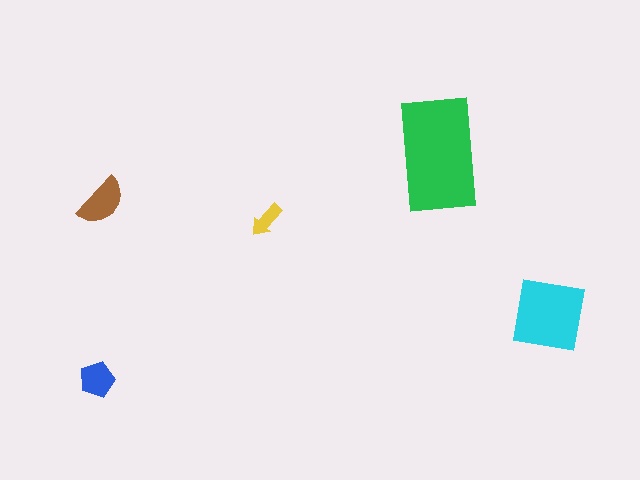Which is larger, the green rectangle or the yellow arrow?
The green rectangle.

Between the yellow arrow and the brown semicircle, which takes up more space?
The brown semicircle.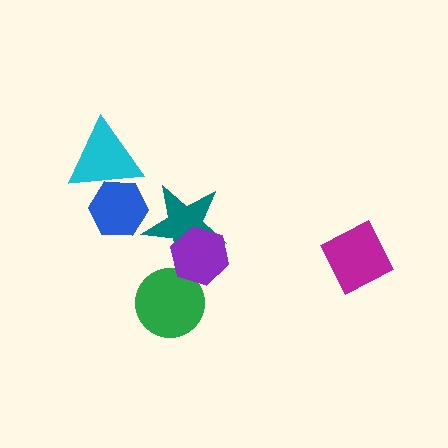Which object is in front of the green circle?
The purple hexagon is in front of the green circle.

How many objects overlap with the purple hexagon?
2 objects overlap with the purple hexagon.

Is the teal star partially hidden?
Yes, it is partially covered by another shape.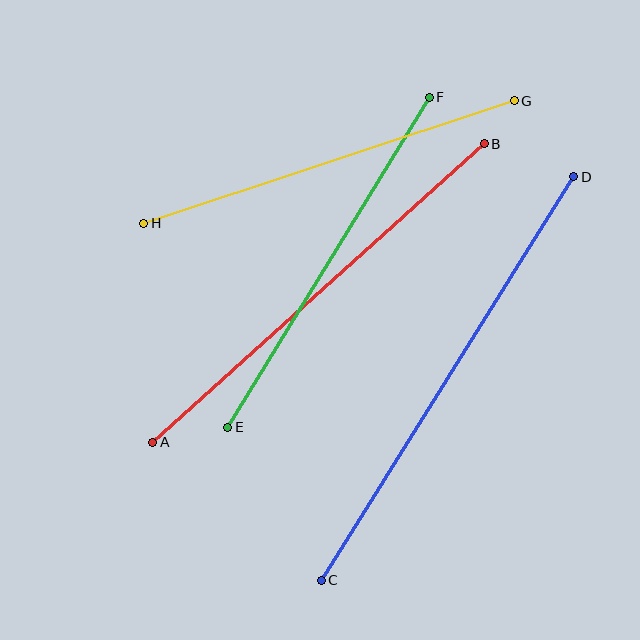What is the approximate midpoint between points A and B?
The midpoint is at approximately (318, 293) pixels.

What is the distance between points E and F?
The distance is approximately 387 pixels.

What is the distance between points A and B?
The distance is approximately 446 pixels.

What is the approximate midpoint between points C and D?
The midpoint is at approximately (447, 379) pixels.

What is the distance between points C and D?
The distance is approximately 476 pixels.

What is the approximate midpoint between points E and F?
The midpoint is at approximately (329, 262) pixels.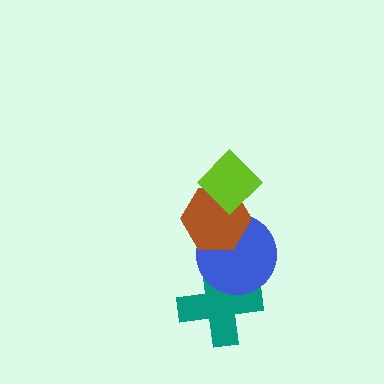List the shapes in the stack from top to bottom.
From top to bottom: the lime diamond, the brown hexagon, the blue circle, the teal cross.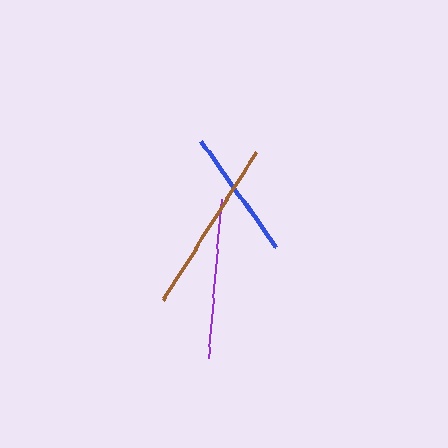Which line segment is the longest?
The brown line is the longest at approximately 175 pixels.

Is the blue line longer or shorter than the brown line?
The brown line is longer than the blue line.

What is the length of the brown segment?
The brown segment is approximately 175 pixels long.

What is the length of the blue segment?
The blue segment is approximately 129 pixels long.